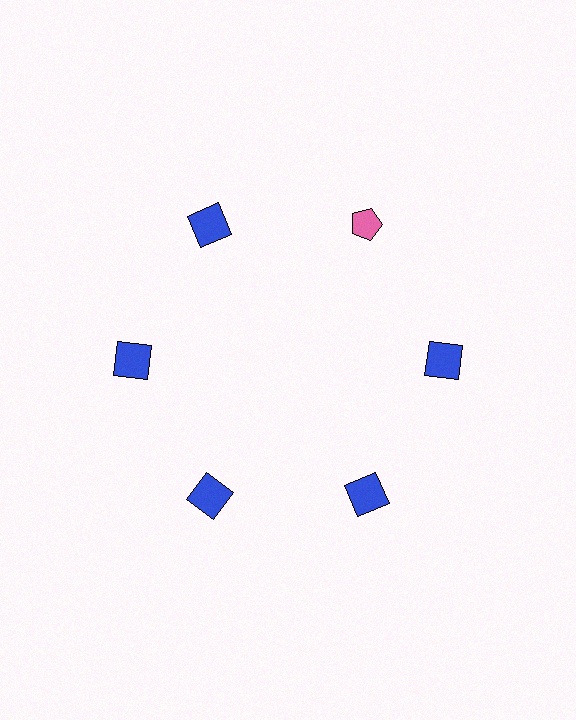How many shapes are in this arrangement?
There are 6 shapes arranged in a ring pattern.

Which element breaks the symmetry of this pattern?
The pink pentagon at roughly the 1 o'clock position breaks the symmetry. All other shapes are blue squares.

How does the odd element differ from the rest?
It differs in both color (pink instead of blue) and shape (pentagon instead of square).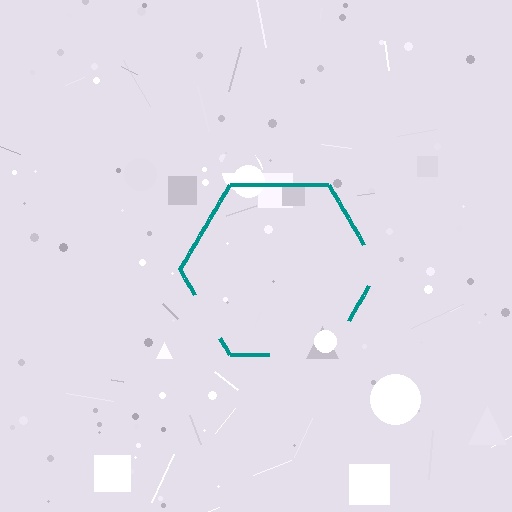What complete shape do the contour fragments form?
The contour fragments form a hexagon.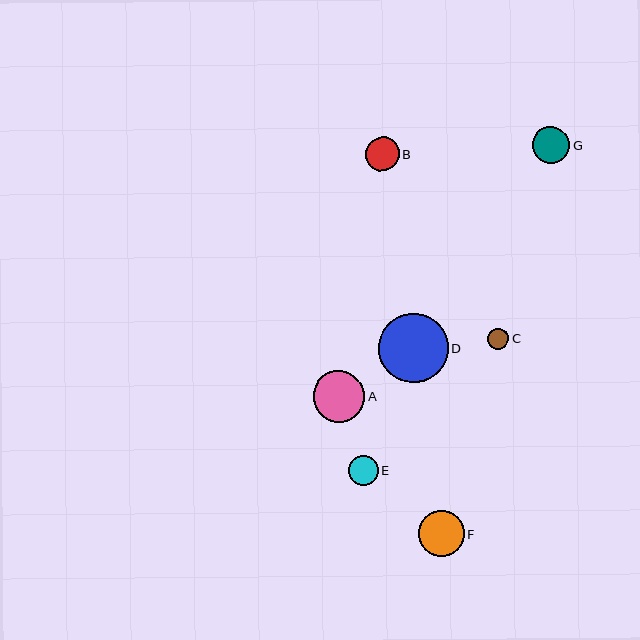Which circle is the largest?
Circle D is the largest with a size of approximately 69 pixels.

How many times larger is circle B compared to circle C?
Circle B is approximately 1.6 times the size of circle C.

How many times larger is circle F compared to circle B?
Circle F is approximately 1.4 times the size of circle B.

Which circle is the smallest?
Circle C is the smallest with a size of approximately 21 pixels.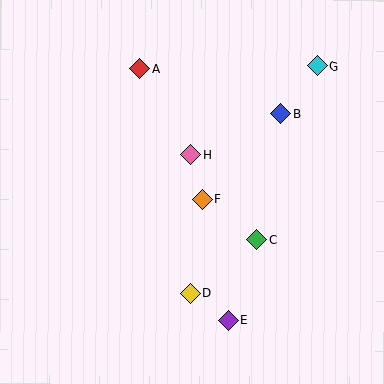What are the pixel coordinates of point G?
Point G is at (318, 66).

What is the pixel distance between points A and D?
The distance between A and D is 230 pixels.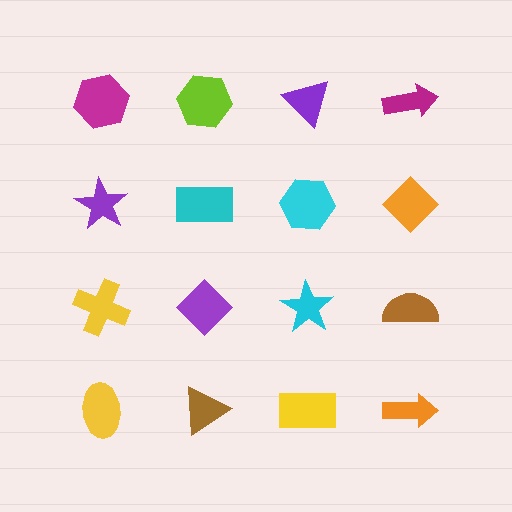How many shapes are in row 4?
4 shapes.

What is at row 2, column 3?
A cyan hexagon.